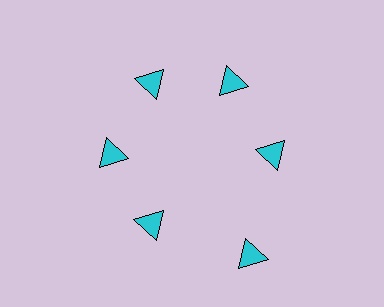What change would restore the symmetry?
The symmetry would be restored by moving it inward, back onto the ring so that all 6 triangles sit at equal angles and equal distance from the center.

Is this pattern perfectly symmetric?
No. The 6 cyan triangles are arranged in a ring, but one element near the 5 o'clock position is pushed outward from the center, breaking the 6-fold rotational symmetry.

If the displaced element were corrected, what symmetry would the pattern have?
It would have 6-fold rotational symmetry — the pattern would map onto itself every 60 degrees.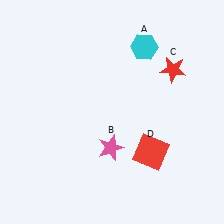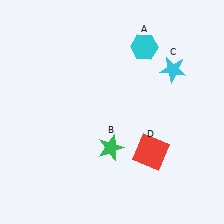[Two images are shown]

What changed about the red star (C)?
In Image 1, C is red. In Image 2, it changed to cyan.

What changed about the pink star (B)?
In Image 1, B is pink. In Image 2, it changed to green.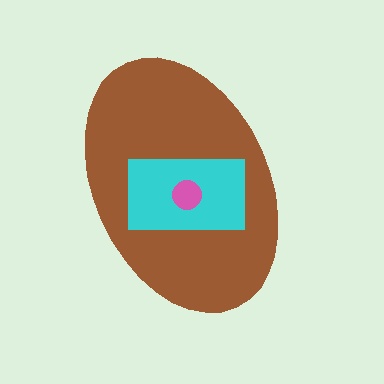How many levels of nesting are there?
3.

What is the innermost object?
The pink circle.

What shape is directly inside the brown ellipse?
The cyan rectangle.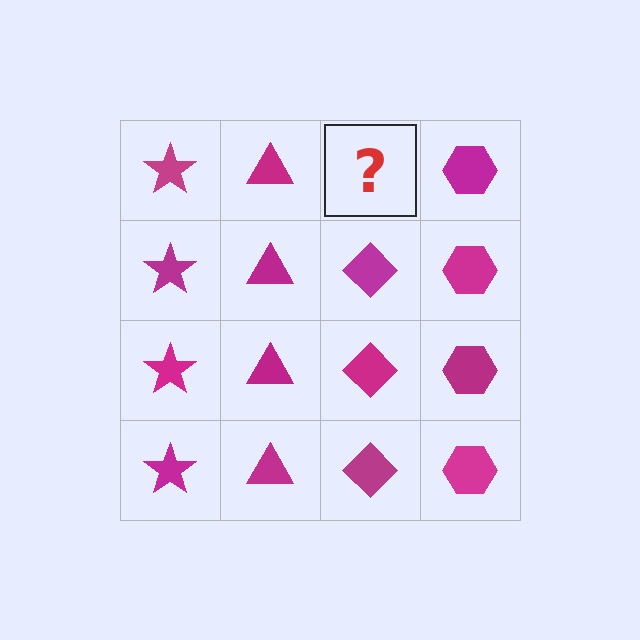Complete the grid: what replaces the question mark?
The question mark should be replaced with a magenta diamond.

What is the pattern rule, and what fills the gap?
The rule is that each column has a consistent shape. The gap should be filled with a magenta diamond.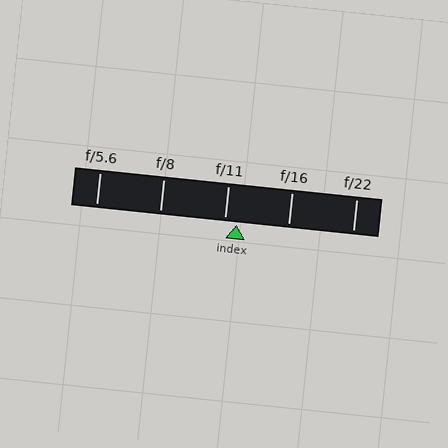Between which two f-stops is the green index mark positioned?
The index mark is between f/11 and f/16.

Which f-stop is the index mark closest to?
The index mark is closest to f/11.